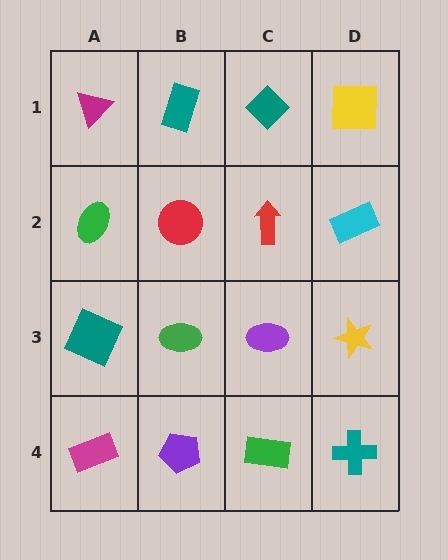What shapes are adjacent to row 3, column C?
A red arrow (row 2, column C), a green rectangle (row 4, column C), a green ellipse (row 3, column B), a yellow star (row 3, column D).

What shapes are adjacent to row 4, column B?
A green ellipse (row 3, column B), a magenta rectangle (row 4, column A), a green rectangle (row 4, column C).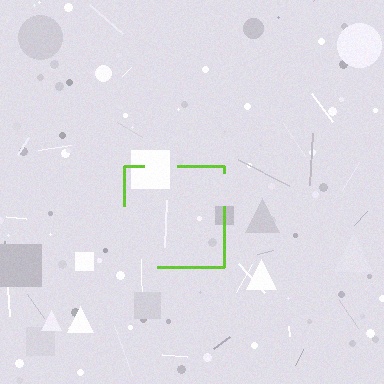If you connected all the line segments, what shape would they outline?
They would outline a square.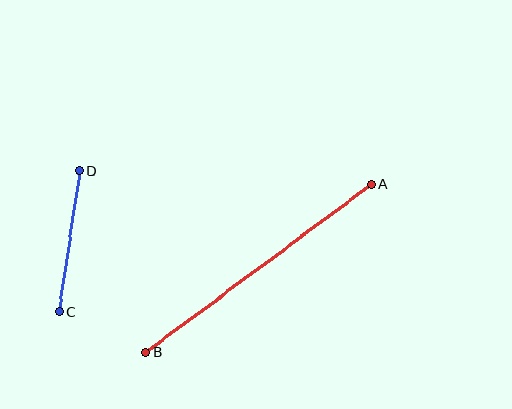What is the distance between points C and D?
The distance is approximately 143 pixels.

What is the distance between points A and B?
The distance is approximately 281 pixels.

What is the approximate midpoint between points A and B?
The midpoint is at approximately (259, 268) pixels.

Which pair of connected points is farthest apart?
Points A and B are farthest apart.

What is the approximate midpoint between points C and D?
The midpoint is at approximately (69, 241) pixels.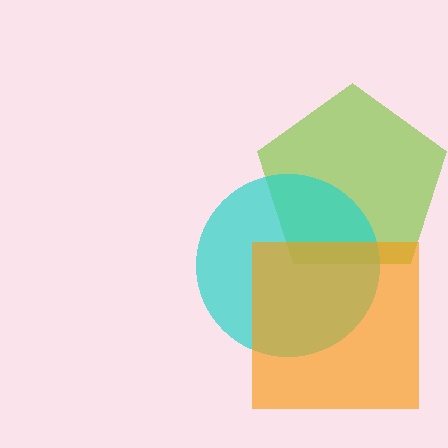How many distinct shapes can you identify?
There are 3 distinct shapes: a lime pentagon, a cyan circle, an orange square.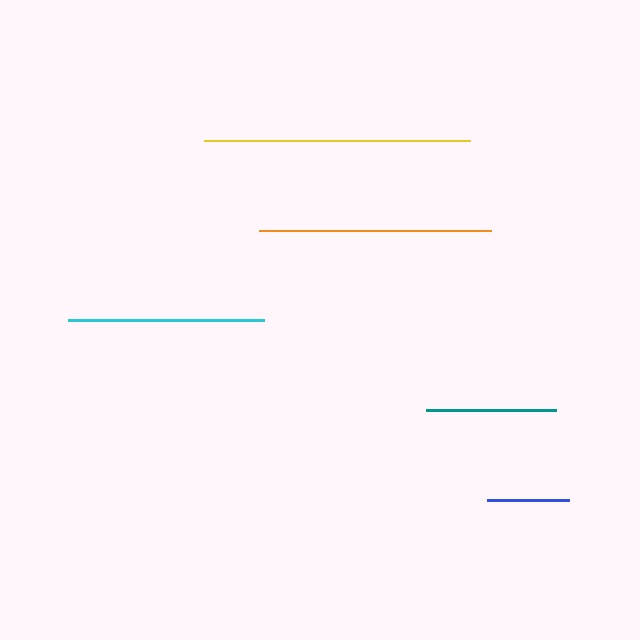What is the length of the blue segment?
The blue segment is approximately 82 pixels long.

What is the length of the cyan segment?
The cyan segment is approximately 196 pixels long.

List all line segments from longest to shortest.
From longest to shortest: yellow, orange, cyan, teal, blue.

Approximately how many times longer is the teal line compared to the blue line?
The teal line is approximately 1.6 times the length of the blue line.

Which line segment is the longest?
The yellow line is the longest at approximately 266 pixels.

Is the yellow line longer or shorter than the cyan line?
The yellow line is longer than the cyan line.